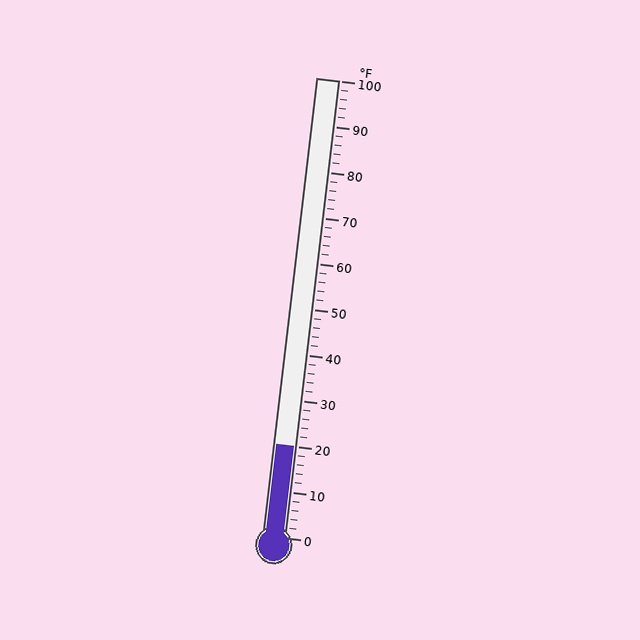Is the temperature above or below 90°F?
The temperature is below 90°F.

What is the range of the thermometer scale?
The thermometer scale ranges from 0°F to 100°F.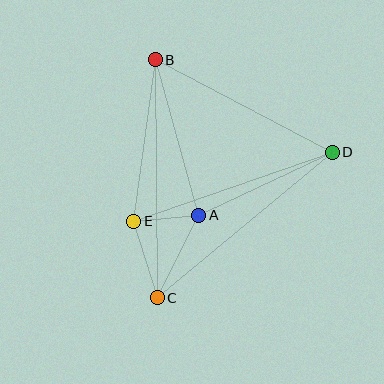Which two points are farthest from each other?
Points B and C are farthest from each other.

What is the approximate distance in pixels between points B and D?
The distance between B and D is approximately 200 pixels.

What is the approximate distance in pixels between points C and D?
The distance between C and D is approximately 228 pixels.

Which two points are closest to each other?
Points A and E are closest to each other.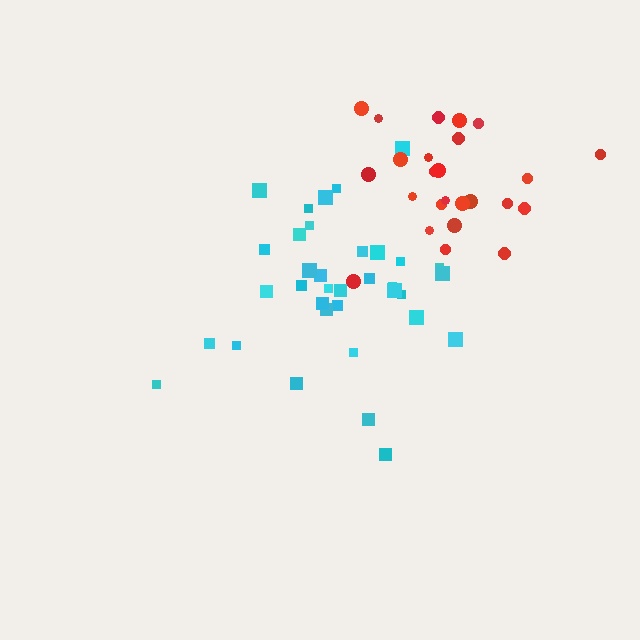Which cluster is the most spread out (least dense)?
Cyan.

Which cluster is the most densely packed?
Red.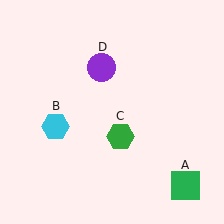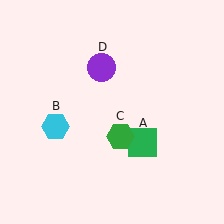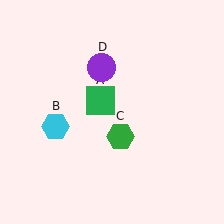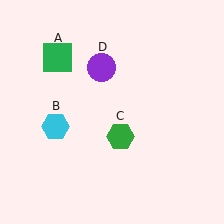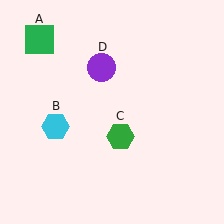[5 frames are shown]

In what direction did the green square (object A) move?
The green square (object A) moved up and to the left.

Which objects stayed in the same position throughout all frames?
Cyan hexagon (object B) and green hexagon (object C) and purple circle (object D) remained stationary.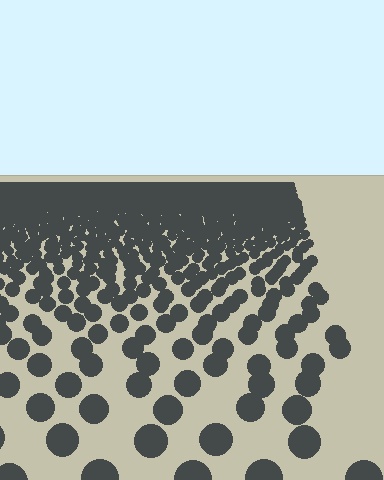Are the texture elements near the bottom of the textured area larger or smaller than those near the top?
Larger. Near the bottom, elements are closer to the viewer and appear at a bigger on-screen size.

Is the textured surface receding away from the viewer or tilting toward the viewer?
The surface is receding away from the viewer. Texture elements get smaller and denser toward the top.